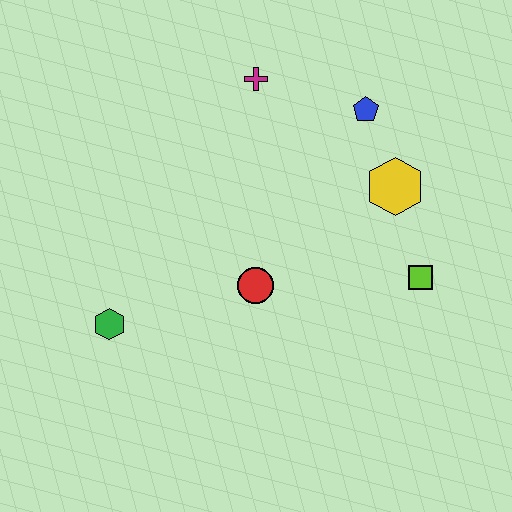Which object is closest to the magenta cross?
The blue pentagon is closest to the magenta cross.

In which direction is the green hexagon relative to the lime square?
The green hexagon is to the left of the lime square.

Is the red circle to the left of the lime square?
Yes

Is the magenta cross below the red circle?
No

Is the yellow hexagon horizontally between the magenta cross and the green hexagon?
No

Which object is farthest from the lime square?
The green hexagon is farthest from the lime square.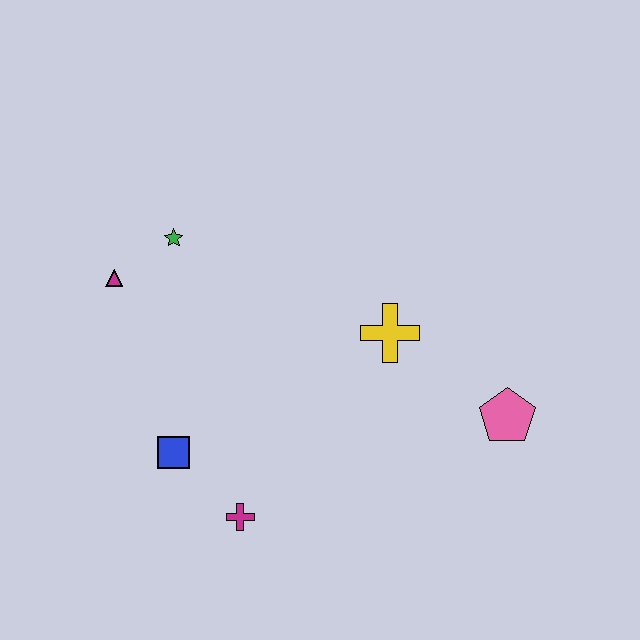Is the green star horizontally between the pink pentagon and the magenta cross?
No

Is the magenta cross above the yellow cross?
No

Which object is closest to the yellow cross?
The pink pentagon is closest to the yellow cross.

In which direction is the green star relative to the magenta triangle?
The green star is to the right of the magenta triangle.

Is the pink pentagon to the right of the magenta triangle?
Yes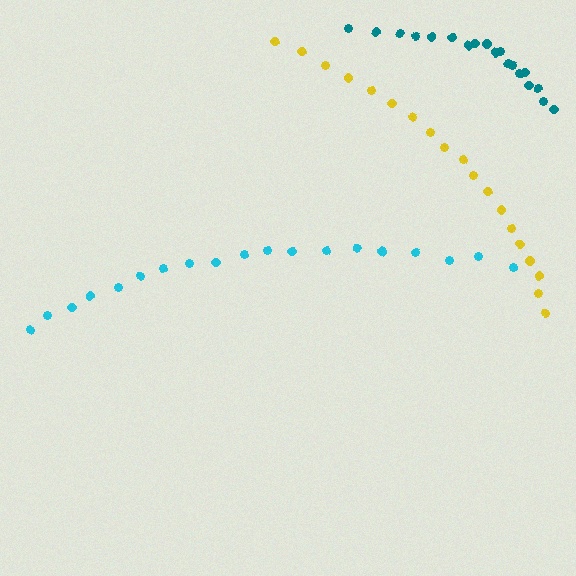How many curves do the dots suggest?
There are 3 distinct paths.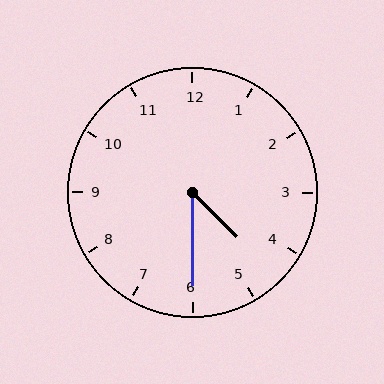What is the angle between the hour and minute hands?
Approximately 45 degrees.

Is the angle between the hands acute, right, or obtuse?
It is acute.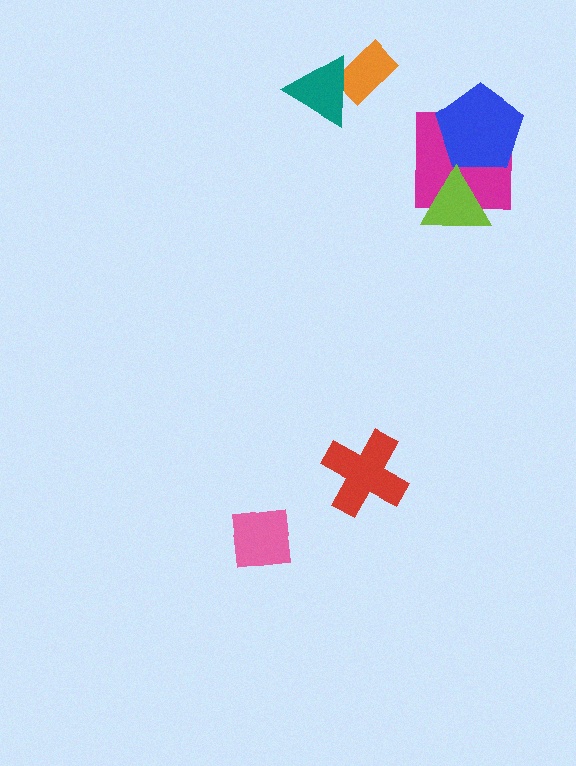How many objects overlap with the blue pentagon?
1 object overlaps with the blue pentagon.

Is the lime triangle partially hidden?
No, no other shape covers it.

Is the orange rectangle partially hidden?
Yes, it is partially covered by another shape.